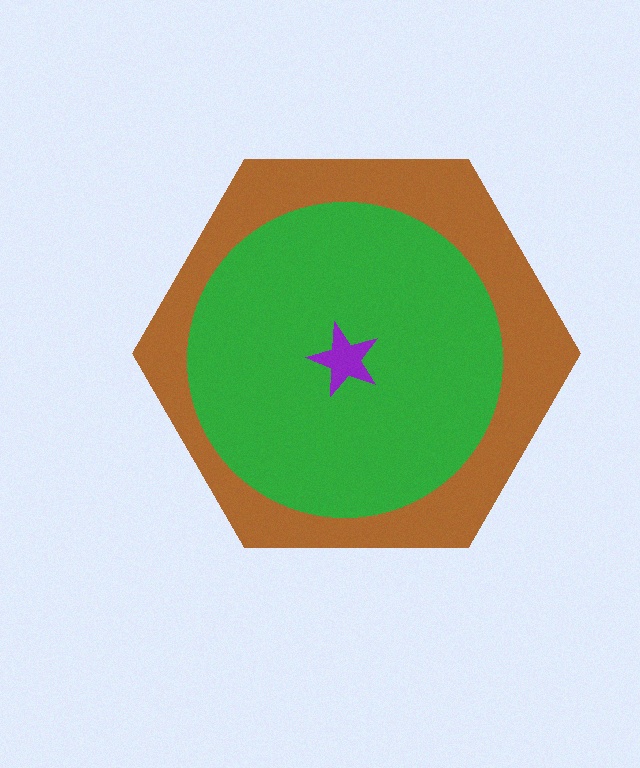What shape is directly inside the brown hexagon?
The green circle.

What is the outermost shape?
The brown hexagon.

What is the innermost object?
The purple star.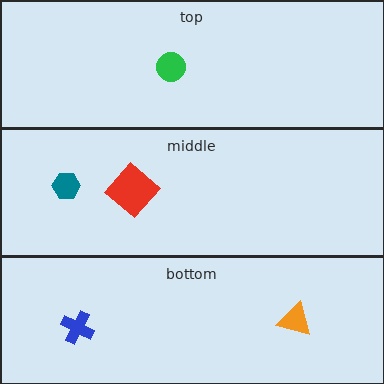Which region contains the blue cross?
The bottom region.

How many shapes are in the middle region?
2.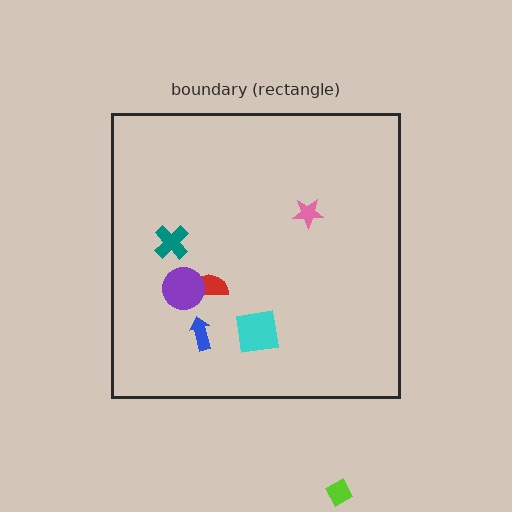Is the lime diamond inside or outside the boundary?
Outside.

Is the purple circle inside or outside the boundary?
Inside.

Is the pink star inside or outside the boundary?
Inside.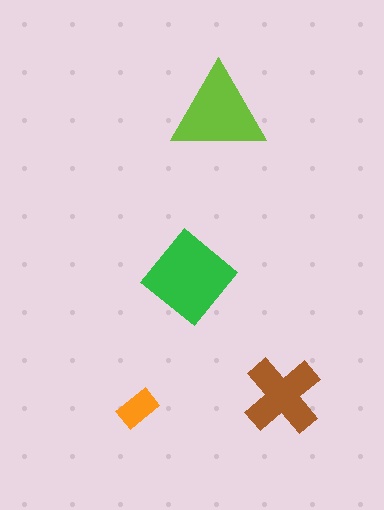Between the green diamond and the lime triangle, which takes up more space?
The green diamond.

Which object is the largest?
The green diamond.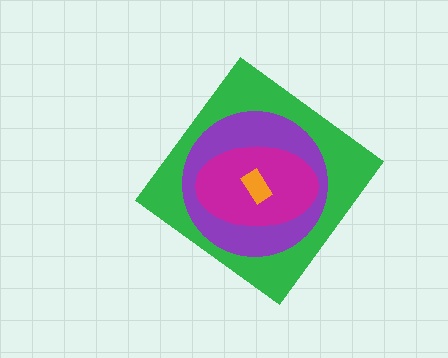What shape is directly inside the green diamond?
The purple circle.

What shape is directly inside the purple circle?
The magenta ellipse.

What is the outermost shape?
The green diamond.